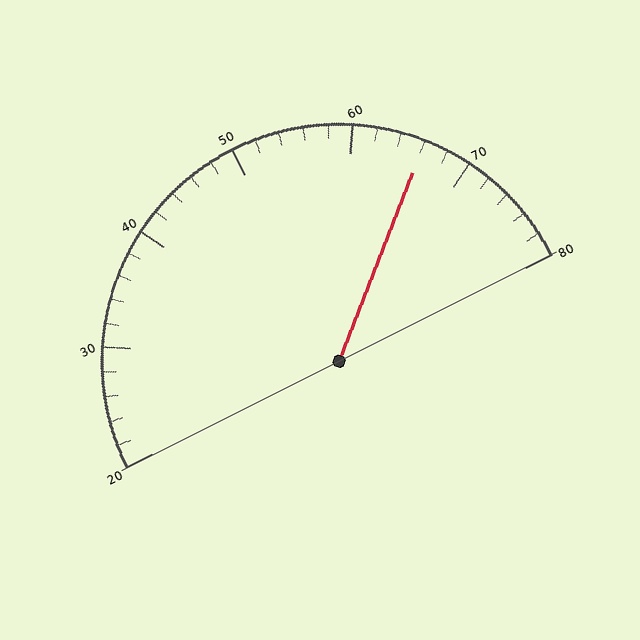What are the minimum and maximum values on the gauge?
The gauge ranges from 20 to 80.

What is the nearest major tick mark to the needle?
The nearest major tick mark is 70.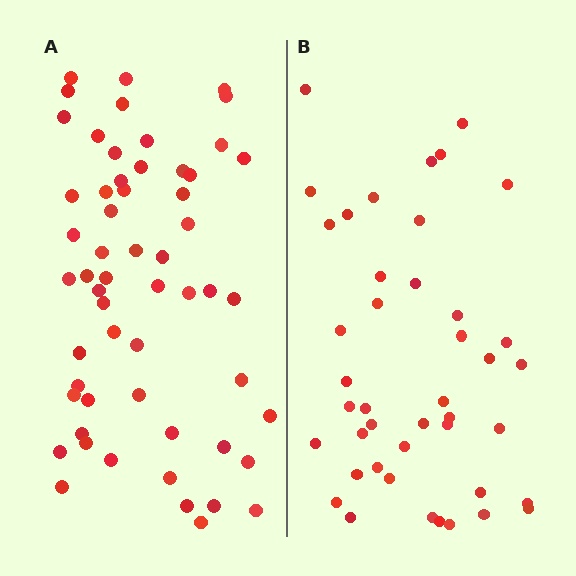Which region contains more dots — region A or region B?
Region A (the left region) has more dots.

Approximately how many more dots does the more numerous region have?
Region A has approximately 15 more dots than region B.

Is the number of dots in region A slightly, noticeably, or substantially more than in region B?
Region A has noticeably more, but not dramatically so. The ratio is roughly 1.3 to 1.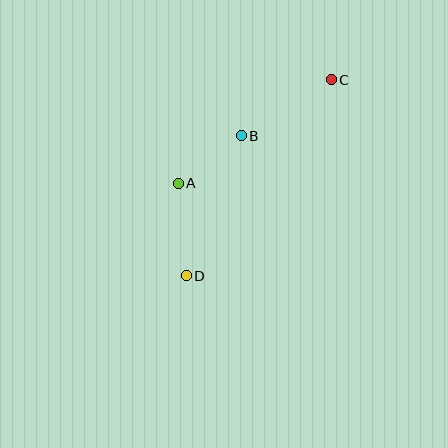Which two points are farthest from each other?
Points C and D are farthest from each other.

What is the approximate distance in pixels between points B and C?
The distance between B and C is approximately 106 pixels.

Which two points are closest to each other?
Points A and B are closest to each other.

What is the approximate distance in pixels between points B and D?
The distance between B and D is approximately 151 pixels.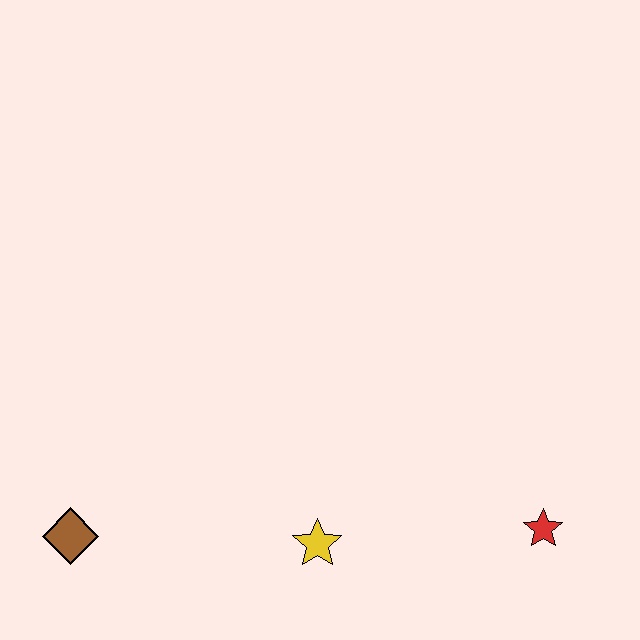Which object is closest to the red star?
The yellow star is closest to the red star.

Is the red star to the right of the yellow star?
Yes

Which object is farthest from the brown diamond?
The red star is farthest from the brown diamond.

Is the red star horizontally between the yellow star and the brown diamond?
No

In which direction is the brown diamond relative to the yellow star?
The brown diamond is to the left of the yellow star.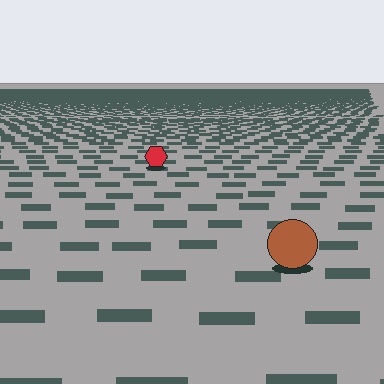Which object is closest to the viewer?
The brown circle is closest. The texture marks near it are larger and more spread out.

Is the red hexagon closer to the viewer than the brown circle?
No. The brown circle is closer — you can tell from the texture gradient: the ground texture is coarser near it.